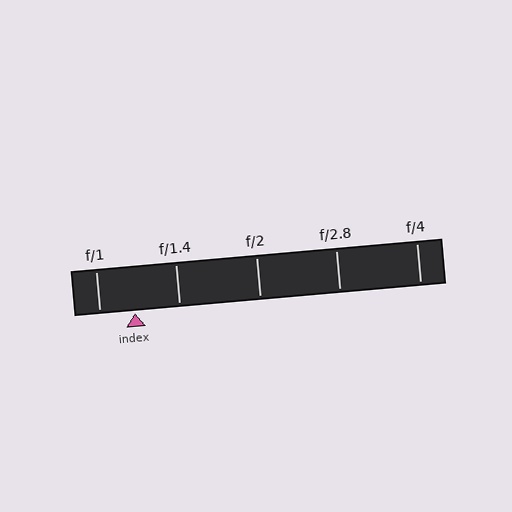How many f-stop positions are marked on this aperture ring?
There are 5 f-stop positions marked.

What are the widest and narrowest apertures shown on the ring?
The widest aperture shown is f/1 and the narrowest is f/4.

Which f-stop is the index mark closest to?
The index mark is closest to f/1.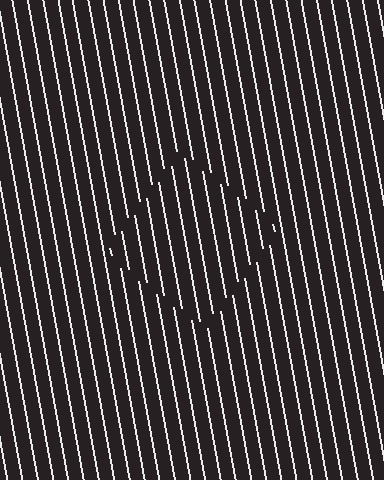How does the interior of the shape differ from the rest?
The interior of the shape contains the same grating, shifted by half a period — the contour is defined by the phase discontinuity where line-ends from the inner and outer gratings abut.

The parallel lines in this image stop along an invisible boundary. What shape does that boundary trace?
An illusory square. The interior of the shape contains the same grating, shifted by half a period — the contour is defined by the phase discontinuity where line-ends from the inner and outer gratings abut.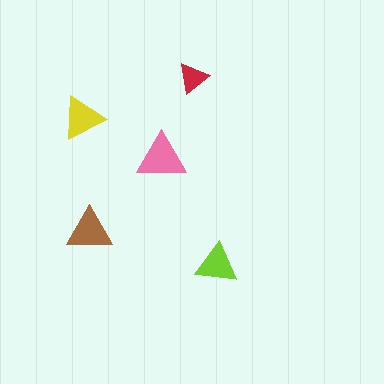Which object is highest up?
The red triangle is topmost.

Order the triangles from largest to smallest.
the pink one, the brown one, the yellow one, the lime one, the red one.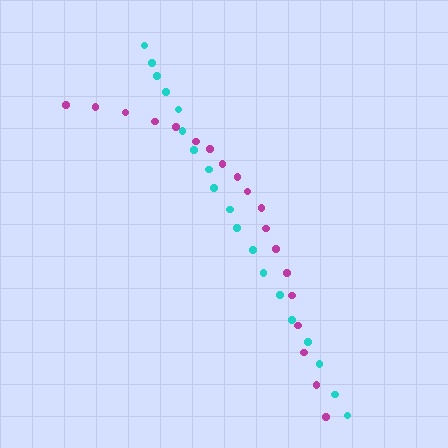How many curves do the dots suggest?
There are 2 distinct paths.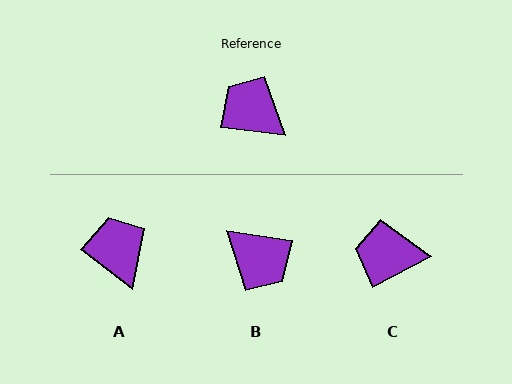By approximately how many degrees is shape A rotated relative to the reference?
Approximately 31 degrees clockwise.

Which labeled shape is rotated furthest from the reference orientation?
B, about 178 degrees away.